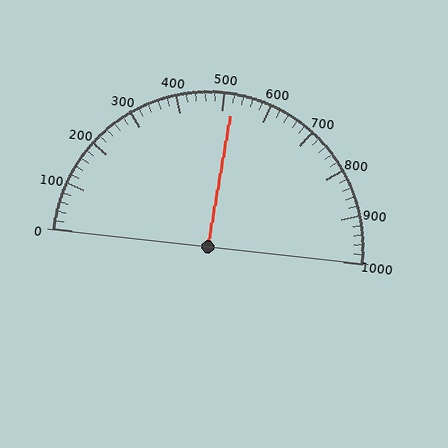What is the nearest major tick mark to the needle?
The nearest major tick mark is 500.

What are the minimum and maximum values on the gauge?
The gauge ranges from 0 to 1000.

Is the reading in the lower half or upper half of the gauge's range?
The reading is in the upper half of the range (0 to 1000).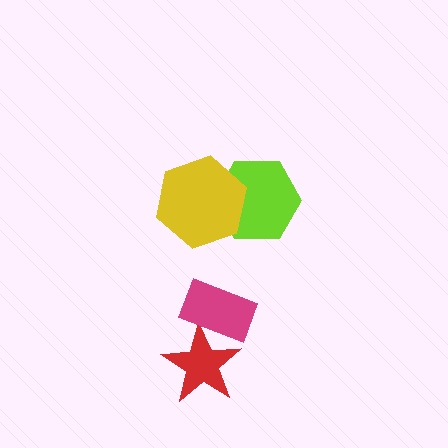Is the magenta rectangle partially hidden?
No, no other shape covers it.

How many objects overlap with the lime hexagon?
1 object overlaps with the lime hexagon.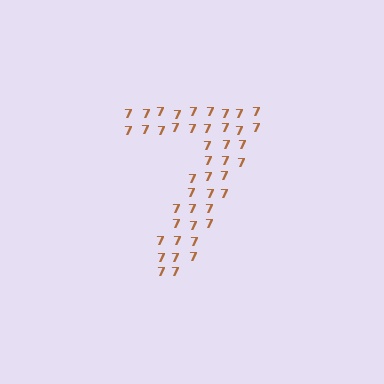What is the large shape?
The large shape is the digit 7.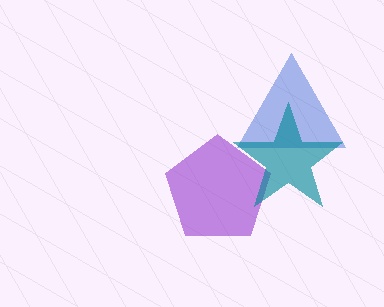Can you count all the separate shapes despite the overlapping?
Yes, there are 3 separate shapes.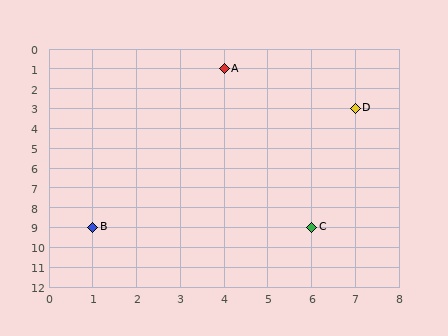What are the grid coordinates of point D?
Point D is at grid coordinates (7, 3).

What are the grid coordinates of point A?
Point A is at grid coordinates (4, 1).